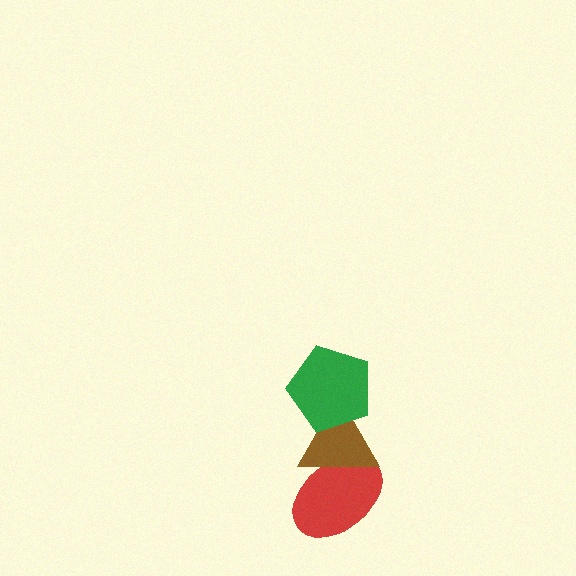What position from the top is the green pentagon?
The green pentagon is 1st from the top.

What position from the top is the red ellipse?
The red ellipse is 3rd from the top.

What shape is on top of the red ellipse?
The brown triangle is on top of the red ellipse.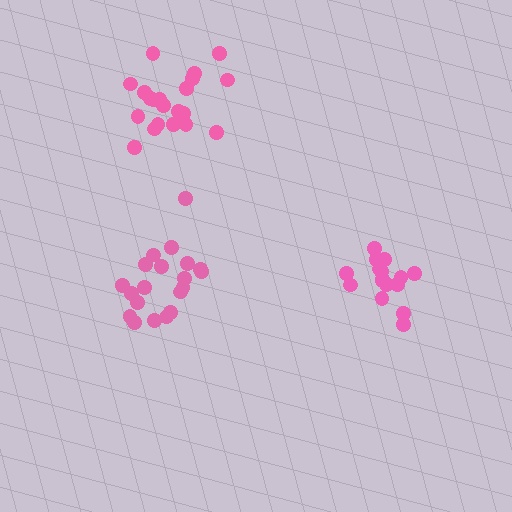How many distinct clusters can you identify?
There are 3 distinct clusters.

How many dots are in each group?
Group 1: 20 dots, Group 2: 21 dots, Group 3: 16 dots (57 total).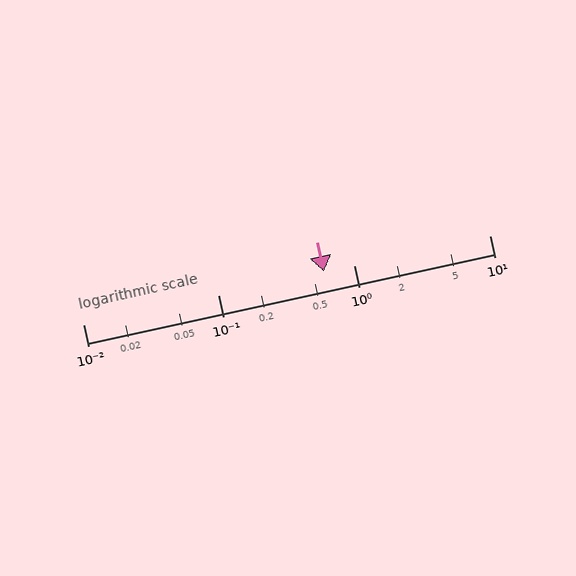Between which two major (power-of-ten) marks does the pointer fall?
The pointer is between 0.1 and 1.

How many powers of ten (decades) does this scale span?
The scale spans 3 decades, from 0.01 to 10.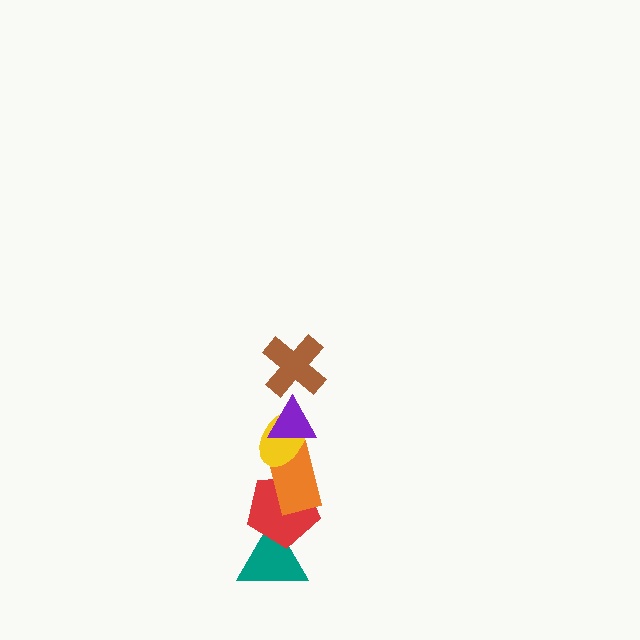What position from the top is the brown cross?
The brown cross is 1st from the top.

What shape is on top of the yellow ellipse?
The purple triangle is on top of the yellow ellipse.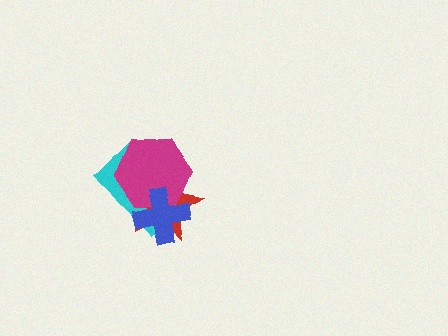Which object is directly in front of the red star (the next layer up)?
The magenta hexagon is directly in front of the red star.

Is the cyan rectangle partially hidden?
Yes, it is partially covered by another shape.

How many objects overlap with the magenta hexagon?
3 objects overlap with the magenta hexagon.